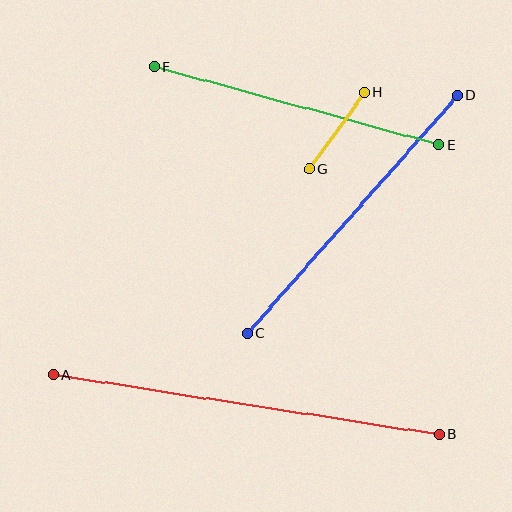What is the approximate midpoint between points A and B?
The midpoint is at approximately (246, 404) pixels.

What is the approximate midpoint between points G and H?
The midpoint is at approximately (337, 131) pixels.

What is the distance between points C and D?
The distance is approximately 318 pixels.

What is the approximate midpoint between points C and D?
The midpoint is at approximately (352, 214) pixels.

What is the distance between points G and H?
The distance is approximately 95 pixels.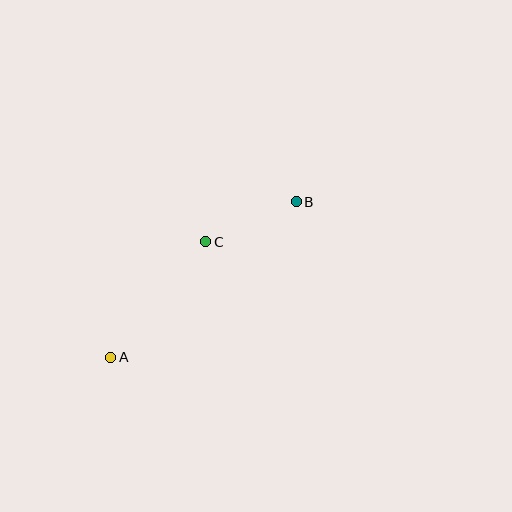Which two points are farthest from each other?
Points A and B are farthest from each other.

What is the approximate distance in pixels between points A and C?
The distance between A and C is approximately 149 pixels.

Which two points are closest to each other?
Points B and C are closest to each other.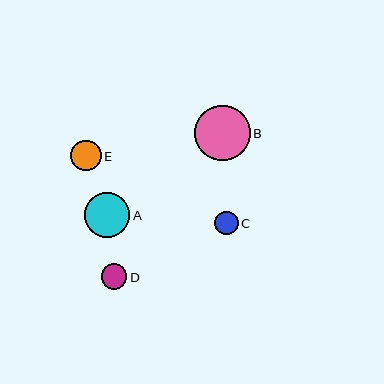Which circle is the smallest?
Circle C is the smallest with a size of approximately 24 pixels.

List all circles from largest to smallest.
From largest to smallest: B, A, E, D, C.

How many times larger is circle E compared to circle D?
Circle E is approximately 1.2 times the size of circle D.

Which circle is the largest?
Circle B is the largest with a size of approximately 56 pixels.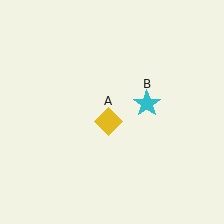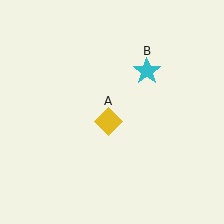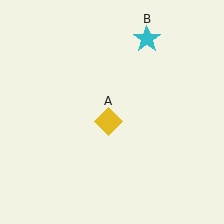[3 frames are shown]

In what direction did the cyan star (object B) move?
The cyan star (object B) moved up.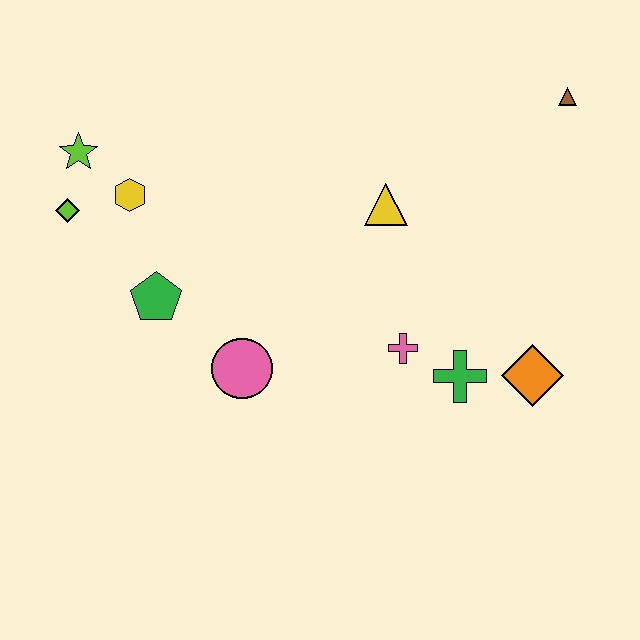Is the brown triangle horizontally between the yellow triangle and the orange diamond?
No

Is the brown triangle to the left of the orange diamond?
No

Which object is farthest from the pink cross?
The lime star is farthest from the pink cross.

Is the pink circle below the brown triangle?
Yes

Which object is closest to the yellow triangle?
The pink cross is closest to the yellow triangle.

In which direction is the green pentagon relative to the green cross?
The green pentagon is to the left of the green cross.